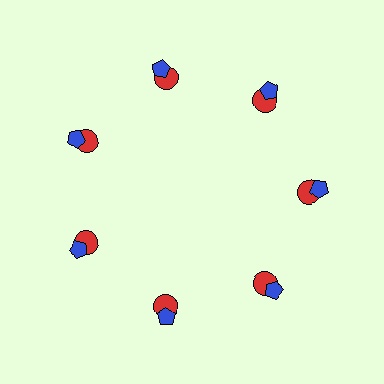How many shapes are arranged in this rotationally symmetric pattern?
There are 14 shapes, arranged in 7 groups of 2.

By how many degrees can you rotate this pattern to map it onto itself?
The pattern maps onto itself every 51 degrees of rotation.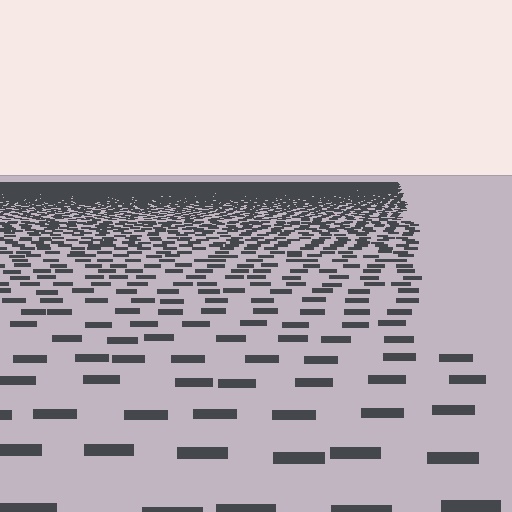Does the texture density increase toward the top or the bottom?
Density increases toward the top.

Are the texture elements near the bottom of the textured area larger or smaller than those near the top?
Larger. Near the bottom, elements are closer to the viewer and appear at a bigger on-screen size.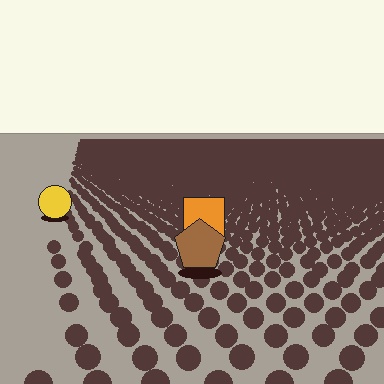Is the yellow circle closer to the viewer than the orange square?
No. The orange square is closer — you can tell from the texture gradient: the ground texture is coarser near it.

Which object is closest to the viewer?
The brown pentagon is closest. The texture marks near it are larger and more spread out.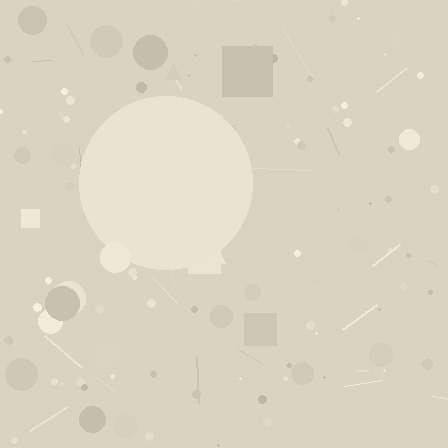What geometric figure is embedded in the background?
A circle is embedded in the background.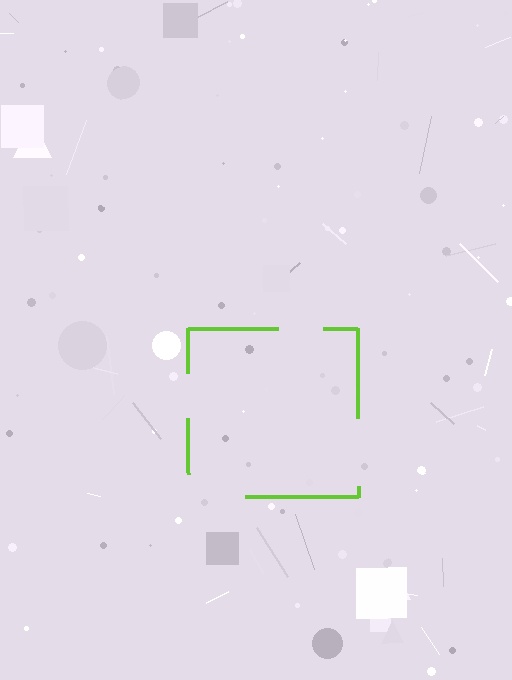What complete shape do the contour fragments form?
The contour fragments form a square.